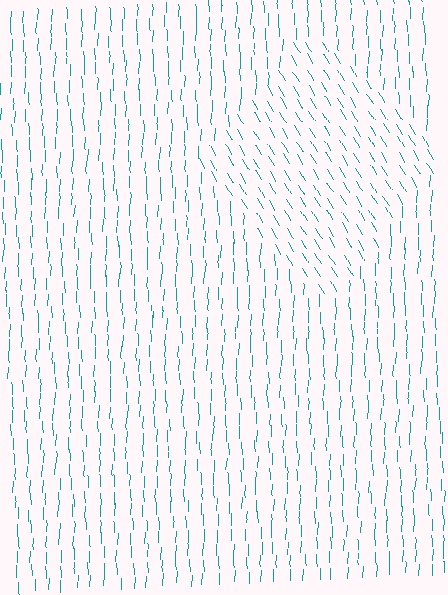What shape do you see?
I see a diamond.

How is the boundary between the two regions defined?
The boundary is defined purely by a change in line orientation (approximately 32 degrees difference). All lines are the same color and thickness.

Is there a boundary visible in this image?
Yes, there is a texture boundary formed by a change in line orientation.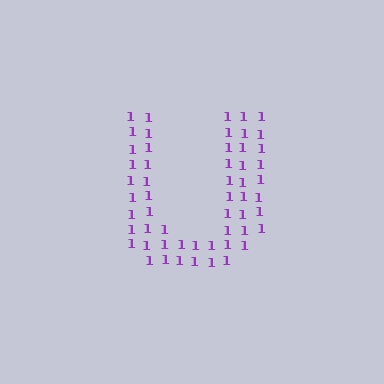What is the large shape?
The large shape is the letter U.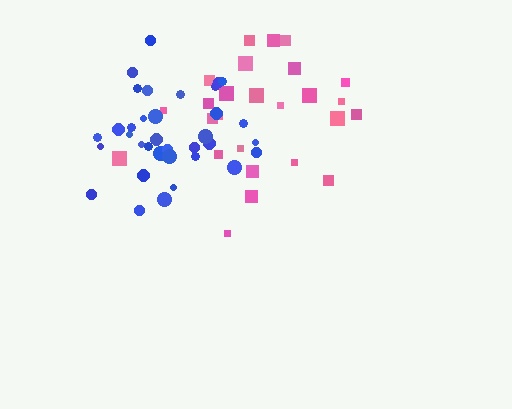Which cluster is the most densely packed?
Blue.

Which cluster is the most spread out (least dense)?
Pink.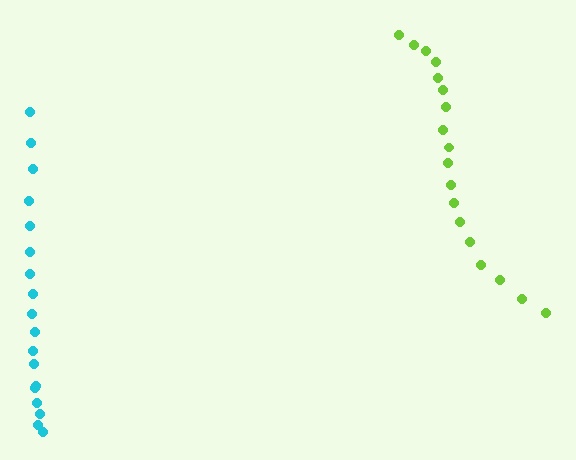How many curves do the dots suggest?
There are 2 distinct paths.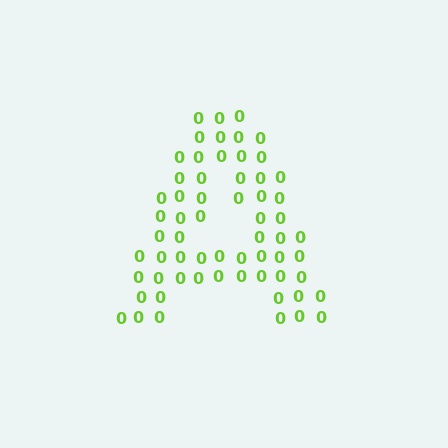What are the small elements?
The small elements are digit 0's.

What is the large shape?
The large shape is the letter A.